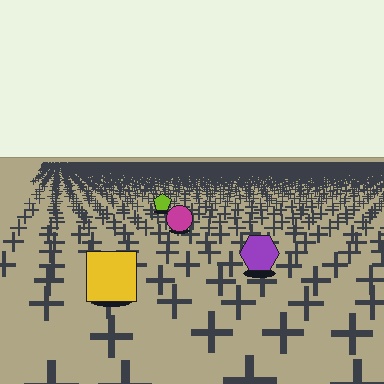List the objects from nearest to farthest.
From nearest to farthest: the yellow square, the purple hexagon, the magenta circle, the lime pentagon.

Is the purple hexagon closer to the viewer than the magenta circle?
Yes. The purple hexagon is closer — you can tell from the texture gradient: the ground texture is coarser near it.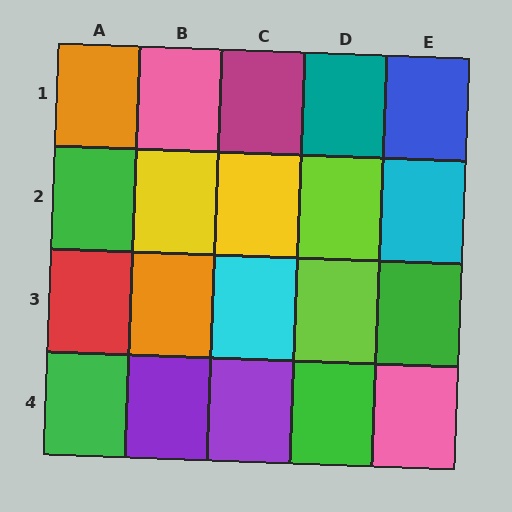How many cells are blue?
1 cell is blue.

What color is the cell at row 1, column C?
Magenta.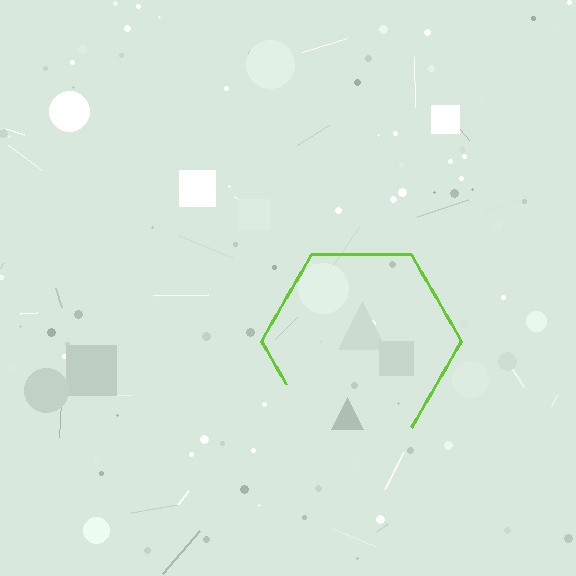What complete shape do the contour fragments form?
The contour fragments form a hexagon.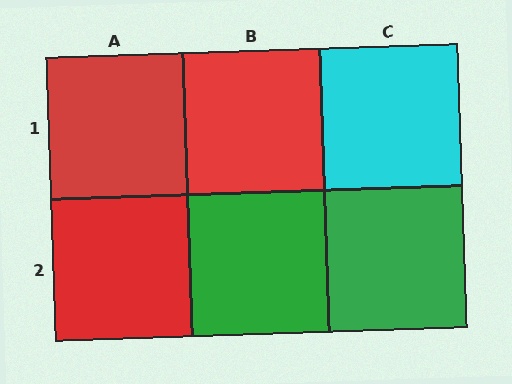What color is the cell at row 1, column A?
Red.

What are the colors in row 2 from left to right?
Red, green, green.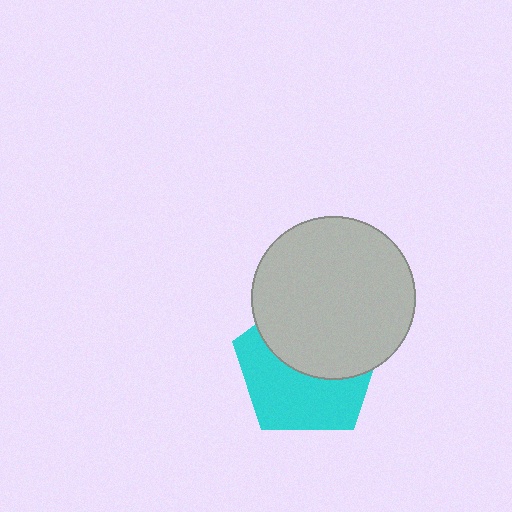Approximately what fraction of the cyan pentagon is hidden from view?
Roughly 49% of the cyan pentagon is hidden behind the light gray circle.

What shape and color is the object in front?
The object in front is a light gray circle.